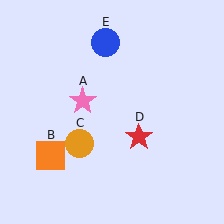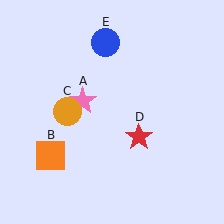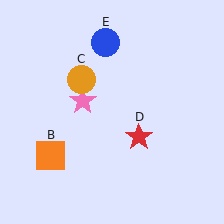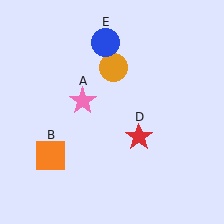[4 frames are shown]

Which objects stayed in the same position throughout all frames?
Pink star (object A) and orange square (object B) and red star (object D) and blue circle (object E) remained stationary.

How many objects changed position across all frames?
1 object changed position: orange circle (object C).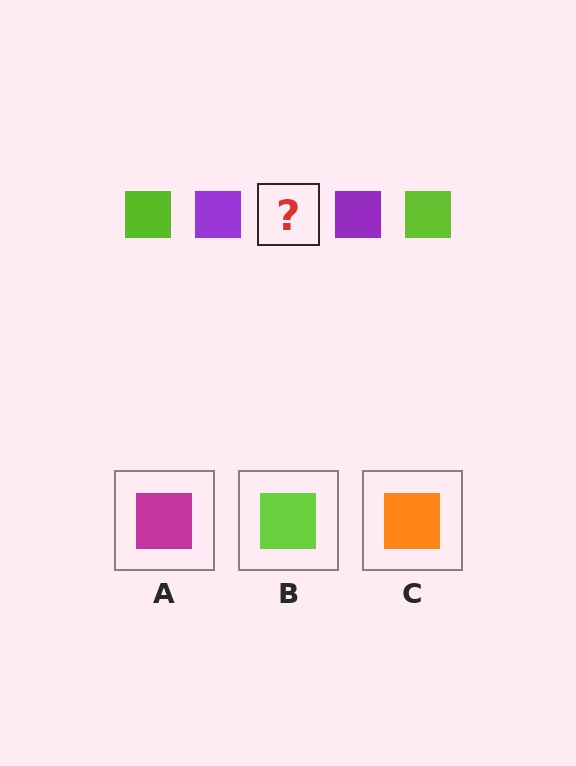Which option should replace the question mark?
Option B.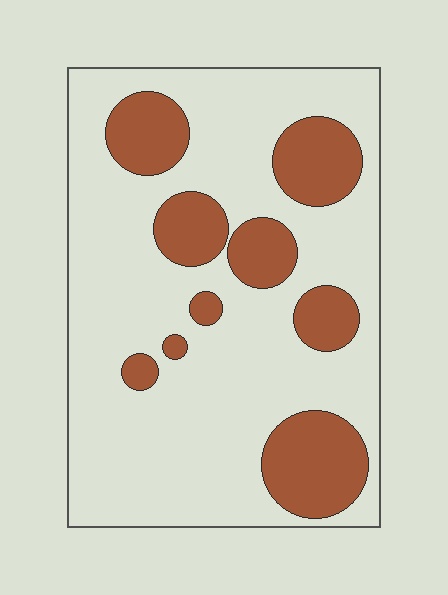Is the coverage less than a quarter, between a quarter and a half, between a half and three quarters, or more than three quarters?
Less than a quarter.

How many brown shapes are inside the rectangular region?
9.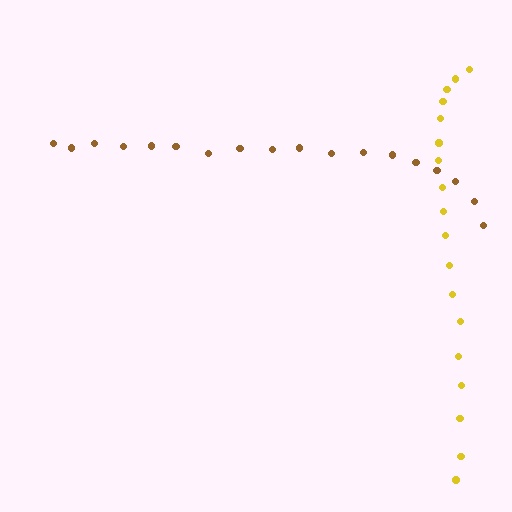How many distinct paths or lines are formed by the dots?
There are 2 distinct paths.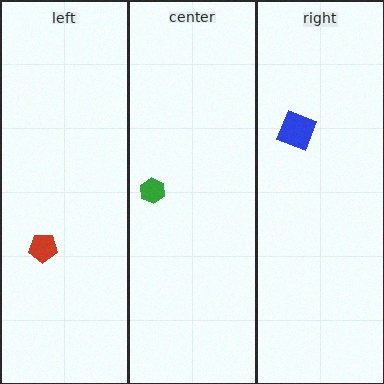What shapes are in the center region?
The green hexagon.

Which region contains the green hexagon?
The center region.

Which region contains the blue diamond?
The right region.